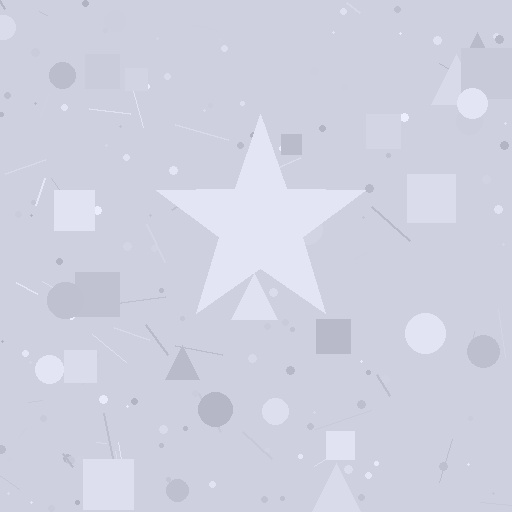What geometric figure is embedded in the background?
A star is embedded in the background.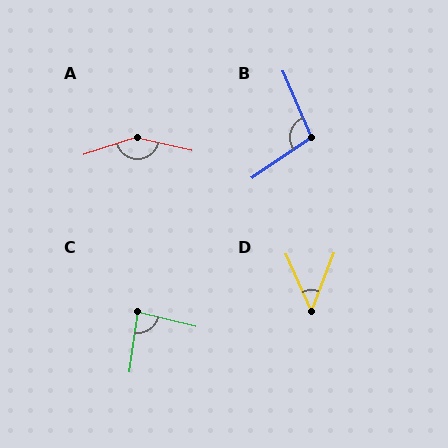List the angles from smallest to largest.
D (45°), C (84°), B (101°), A (149°).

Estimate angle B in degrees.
Approximately 101 degrees.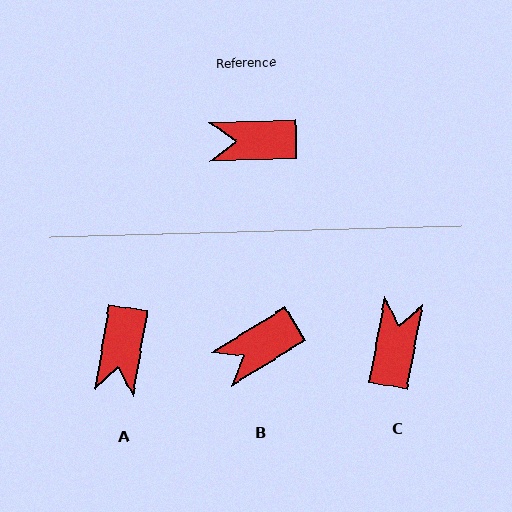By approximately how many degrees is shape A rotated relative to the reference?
Approximately 79 degrees counter-clockwise.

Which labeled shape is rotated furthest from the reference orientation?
C, about 102 degrees away.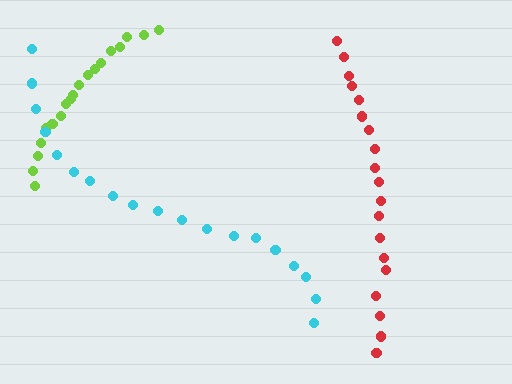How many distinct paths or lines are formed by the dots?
There are 3 distinct paths.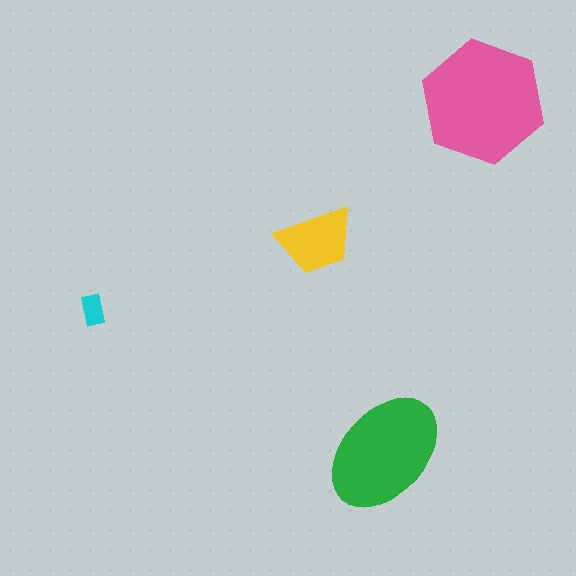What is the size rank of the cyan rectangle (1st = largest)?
4th.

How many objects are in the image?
There are 4 objects in the image.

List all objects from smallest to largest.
The cyan rectangle, the yellow trapezoid, the green ellipse, the pink hexagon.